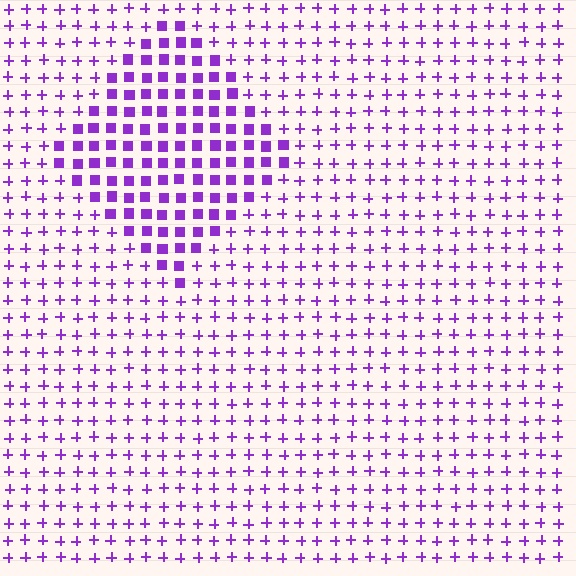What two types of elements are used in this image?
The image uses squares inside the diamond region and plus signs outside it.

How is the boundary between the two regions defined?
The boundary is defined by a change in element shape: squares inside vs. plus signs outside. All elements share the same color and spacing.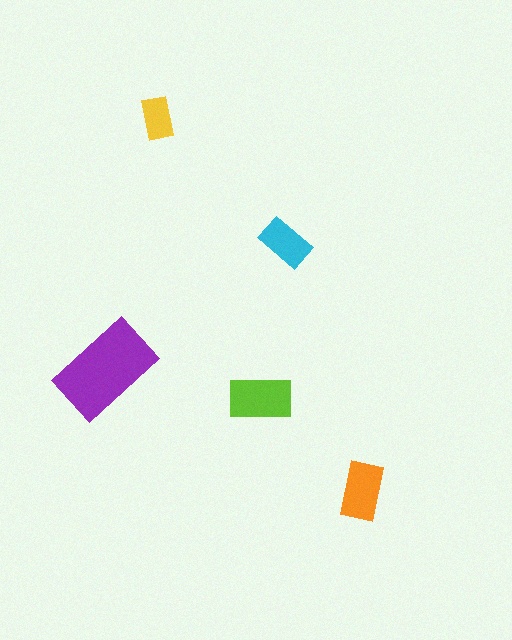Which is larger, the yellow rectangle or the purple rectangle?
The purple one.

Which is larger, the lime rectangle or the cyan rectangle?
The lime one.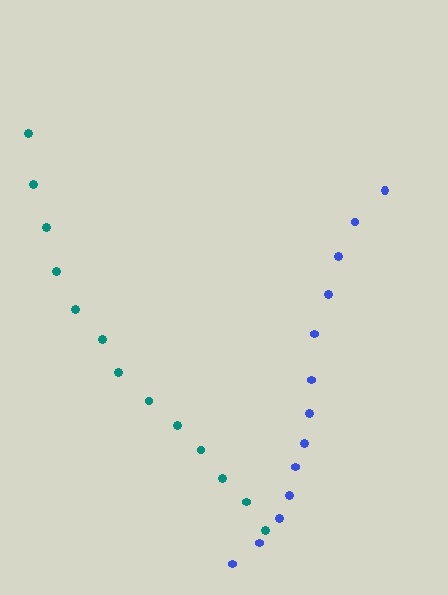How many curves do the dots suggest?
There are 2 distinct paths.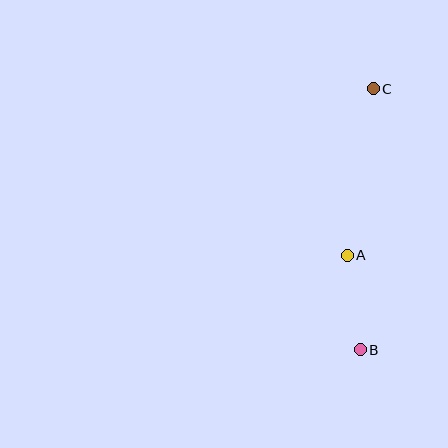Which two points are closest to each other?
Points A and B are closest to each other.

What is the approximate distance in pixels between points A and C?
The distance between A and C is approximately 168 pixels.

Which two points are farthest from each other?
Points B and C are farthest from each other.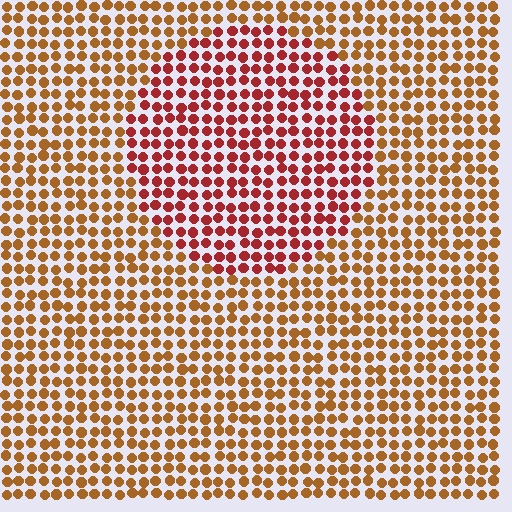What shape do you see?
I see a circle.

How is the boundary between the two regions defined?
The boundary is defined purely by a slight shift in hue (about 34 degrees). Spacing, size, and orientation are identical on both sides.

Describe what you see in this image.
The image is filled with small brown elements in a uniform arrangement. A circle-shaped region is visible where the elements are tinted to a slightly different hue, forming a subtle color boundary.